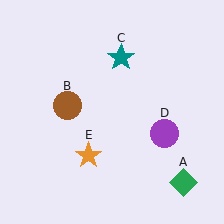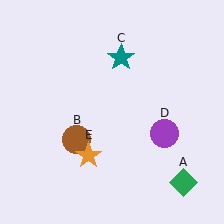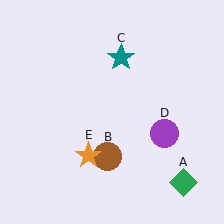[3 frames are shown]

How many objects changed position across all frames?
1 object changed position: brown circle (object B).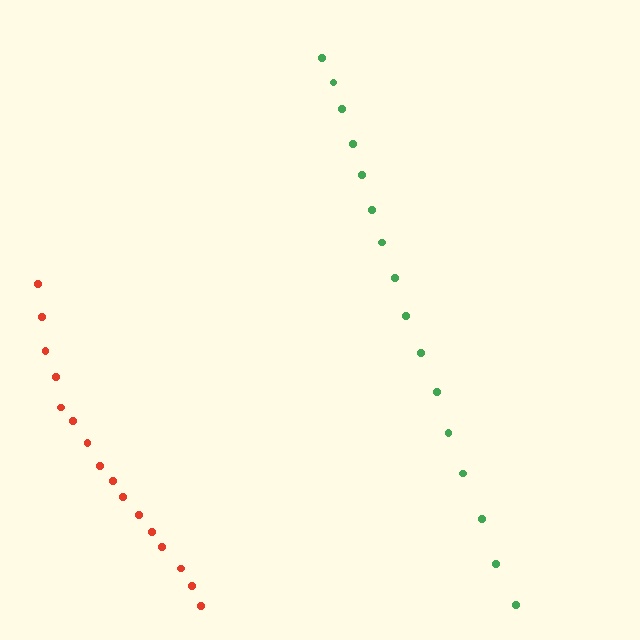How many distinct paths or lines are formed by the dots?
There are 2 distinct paths.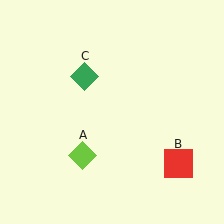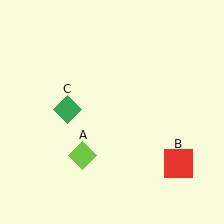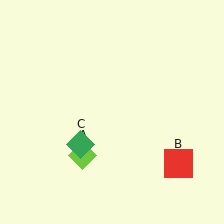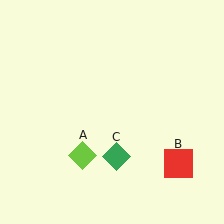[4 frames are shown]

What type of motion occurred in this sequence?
The green diamond (object C) rotated counterclockwise around the center of the scene.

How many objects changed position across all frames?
1 object changed position: green diamond (object C).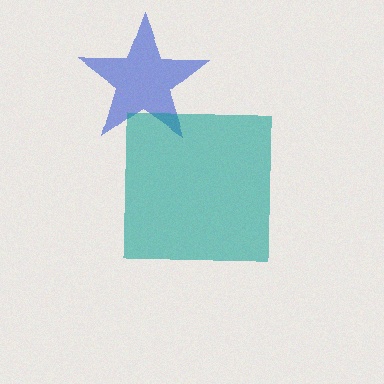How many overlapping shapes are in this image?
There are 2 overlapping shapes in the image.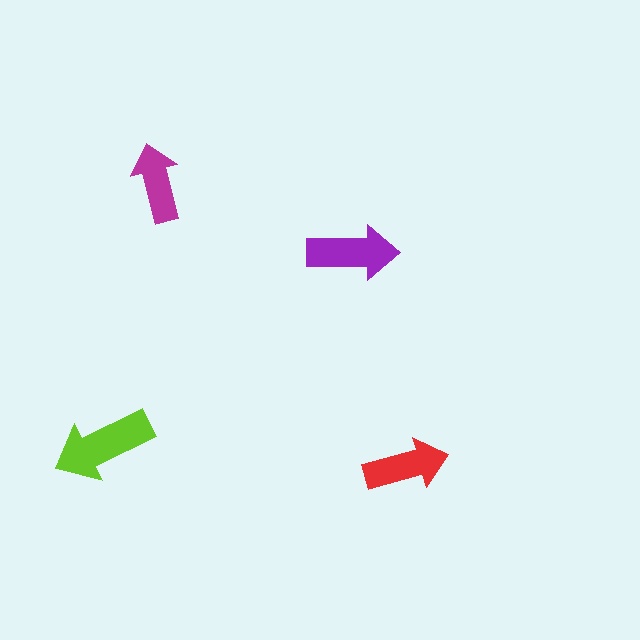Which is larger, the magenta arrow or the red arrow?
The red one.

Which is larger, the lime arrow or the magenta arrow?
The lime one.